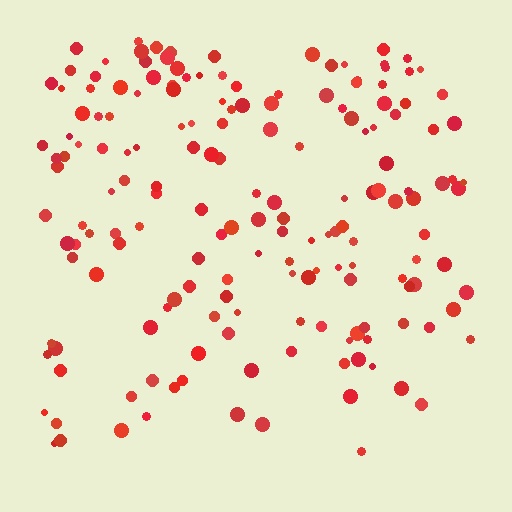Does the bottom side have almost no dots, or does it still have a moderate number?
Still a moderate number, just noticeably fewer than the top.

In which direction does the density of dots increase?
From bottom to top, with the top side densest.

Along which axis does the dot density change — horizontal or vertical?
Vertical.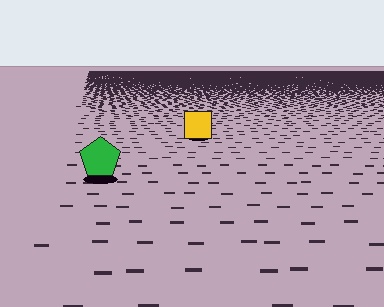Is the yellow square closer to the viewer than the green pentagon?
No. The green pentagon is closer — you can tell from the texture gradient: the ground texture is coarser near it.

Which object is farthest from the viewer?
The yellow square is farthest from the viewer. It appears smaller and the ground texture around it is denser.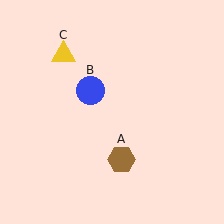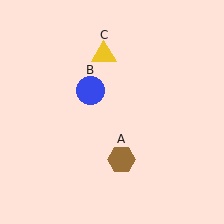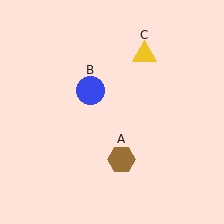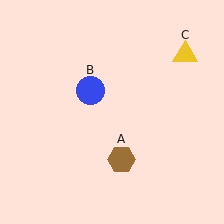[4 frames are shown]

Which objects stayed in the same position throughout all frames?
Brown hexagon (object A) and blue circle (object B) remained stationary.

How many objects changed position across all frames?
1 object changed position: yellow triangle (object C).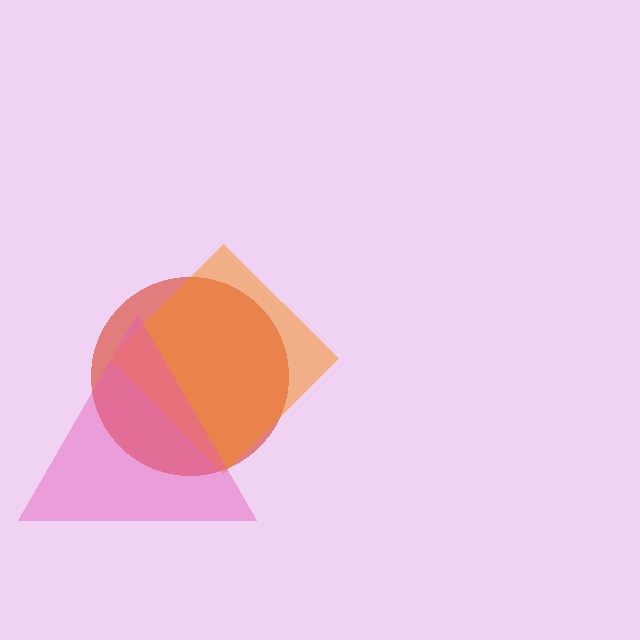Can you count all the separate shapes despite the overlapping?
Yes, there are 3 separate shapes.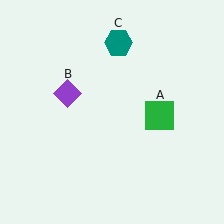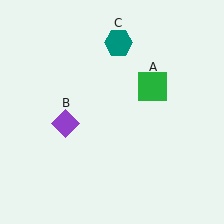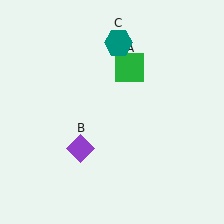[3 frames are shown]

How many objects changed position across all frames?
2 objects changed position: green square (object A), purple diamond (object B).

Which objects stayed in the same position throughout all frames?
Teal hexagon (object C) remained stationary.